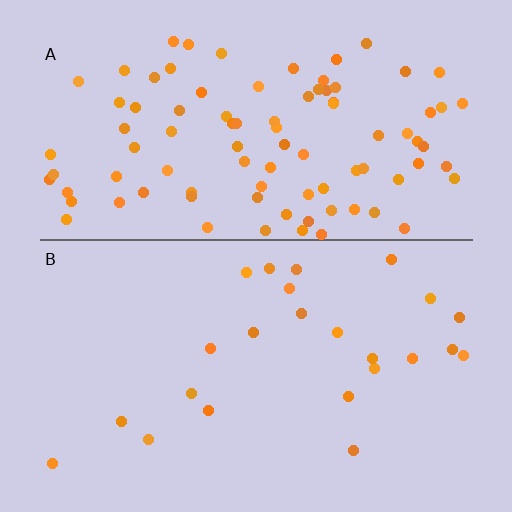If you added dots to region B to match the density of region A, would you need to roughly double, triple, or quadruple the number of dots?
Approximately quadruple.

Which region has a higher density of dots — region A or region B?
A (the top).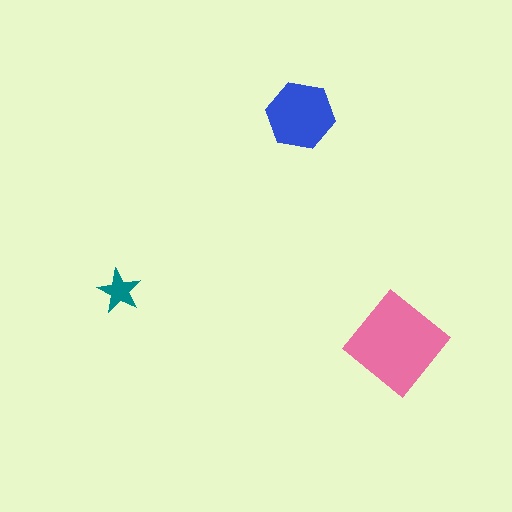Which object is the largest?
The pink diamond.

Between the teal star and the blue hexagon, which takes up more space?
The blue hexagon.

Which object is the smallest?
The teal star.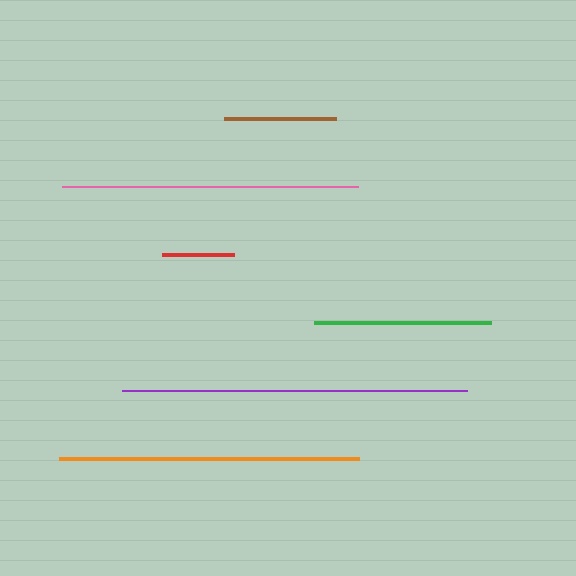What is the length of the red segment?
The red segment is approximately 71 pixels long.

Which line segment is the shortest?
The red line is the shortest at approximately 71 pixels.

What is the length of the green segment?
The green segment is approximately 177 pixels long.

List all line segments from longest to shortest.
From longest to shortest: purple, orange, pink, green, brown, red.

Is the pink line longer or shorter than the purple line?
The purple line is longer than the pink line.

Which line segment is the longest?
The purple line is the longest at approximately 345 pixels.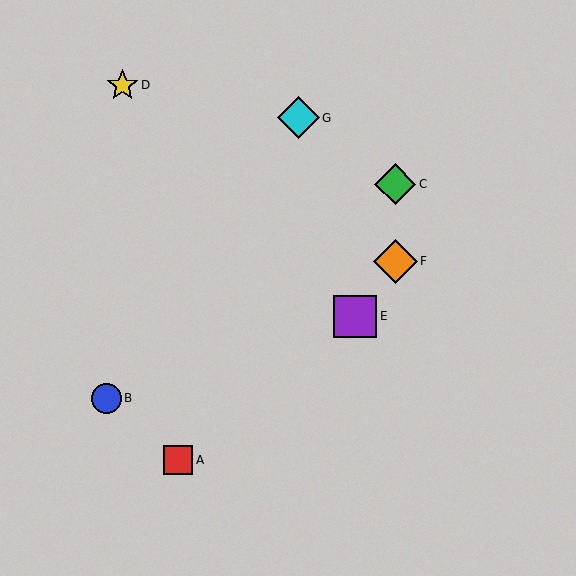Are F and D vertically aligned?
No, F is at x≈395 and D is at x≈123.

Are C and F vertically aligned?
Yes, both are at x≈395.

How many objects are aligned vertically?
2 objects (C, F) are aligned vertically.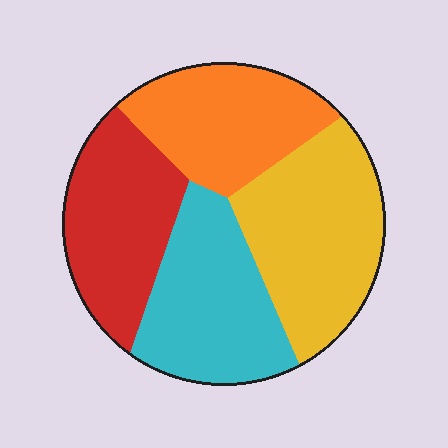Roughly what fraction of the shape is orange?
Orange covers around 20% of the shape.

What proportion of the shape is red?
Red covers roughly 25% of the shape.